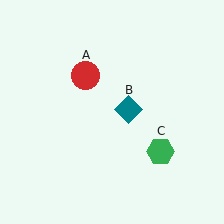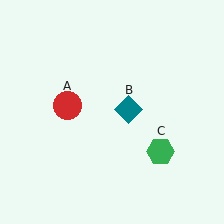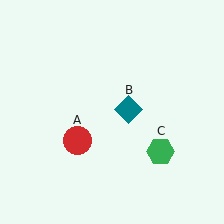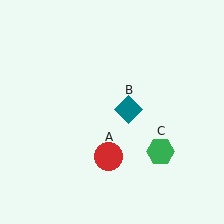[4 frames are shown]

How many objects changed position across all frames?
1 object changed position: red circle (object A).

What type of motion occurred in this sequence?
The red circle (object A) rotated counterclockwise around the center of the scene.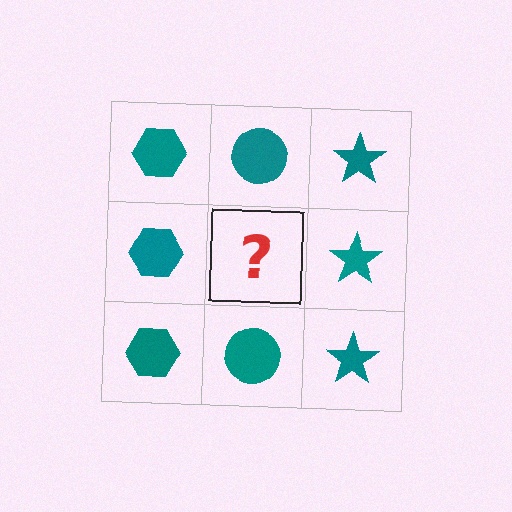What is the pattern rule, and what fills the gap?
The rule is that each column has a consistent shape. The gap should be filled with a teal circle.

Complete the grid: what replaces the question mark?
The question mark should be replaced with a teal circle.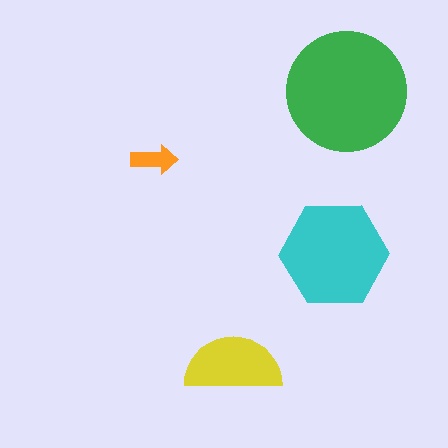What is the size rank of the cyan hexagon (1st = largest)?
2nd.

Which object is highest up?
The green circle is topmost.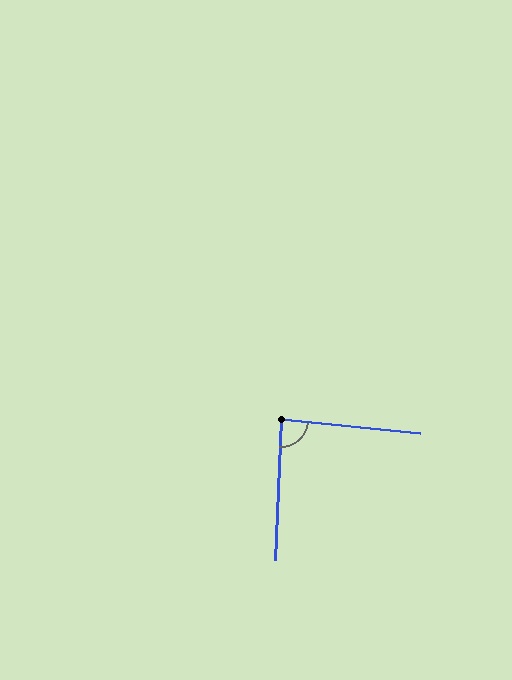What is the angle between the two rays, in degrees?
Approximately 87 degrees.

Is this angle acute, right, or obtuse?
It is approximately a right angle.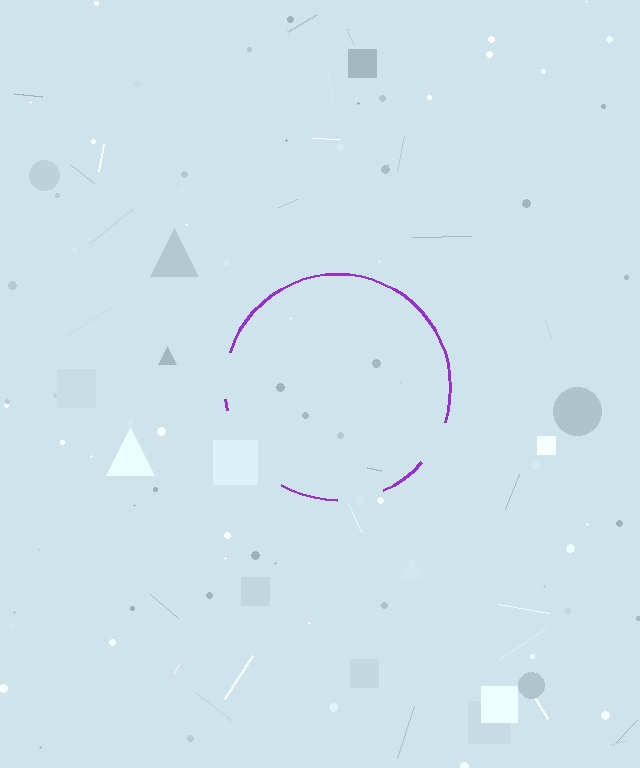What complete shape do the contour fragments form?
The contour fragments form a circle.